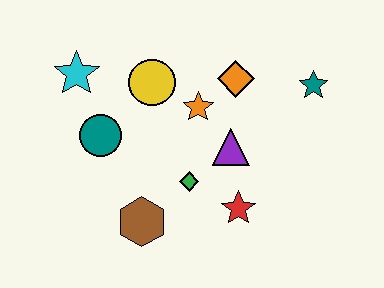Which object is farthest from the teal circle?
The teal star is farthest from the teal circle.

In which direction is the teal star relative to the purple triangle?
The teal star is to the right of the purple triangle.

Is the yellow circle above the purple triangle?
Yes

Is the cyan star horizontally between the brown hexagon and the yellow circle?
No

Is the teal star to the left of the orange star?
No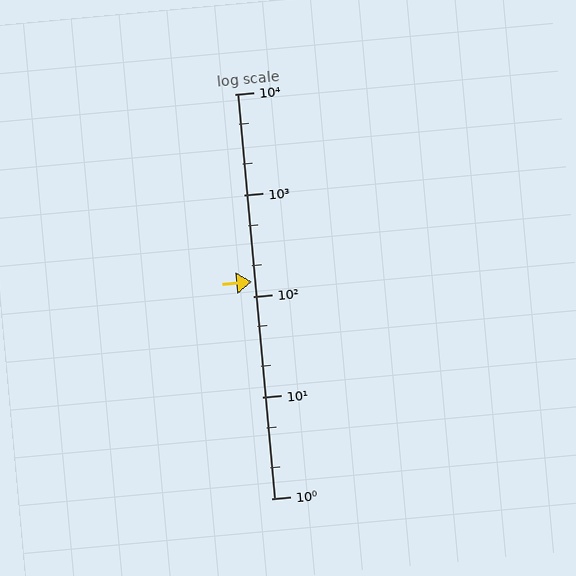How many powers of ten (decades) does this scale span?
The scale spans 4 decades, from 1 to 10000.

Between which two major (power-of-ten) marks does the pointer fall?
The pointer is between 100 and 1000.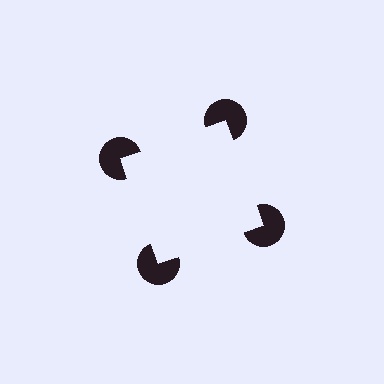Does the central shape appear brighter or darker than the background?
It typically appears slightly brighter than the background, even though no actual brightness change is drawn.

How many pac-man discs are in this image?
There are 4 — one at each vertex of the illusory square.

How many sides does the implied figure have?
4 sides.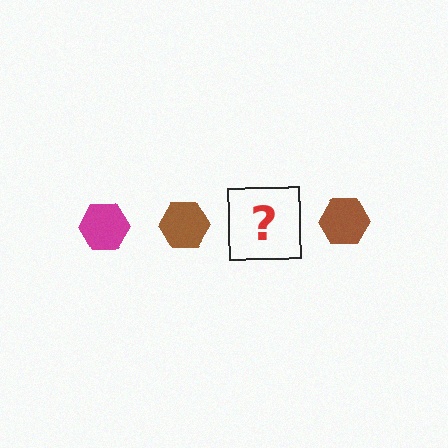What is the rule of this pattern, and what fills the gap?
The rule is that the pattern cycles through magenta, brown hexagons. The gap should be filled with a magenta hexagon.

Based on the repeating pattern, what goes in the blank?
The blank should be a magenta hexagon.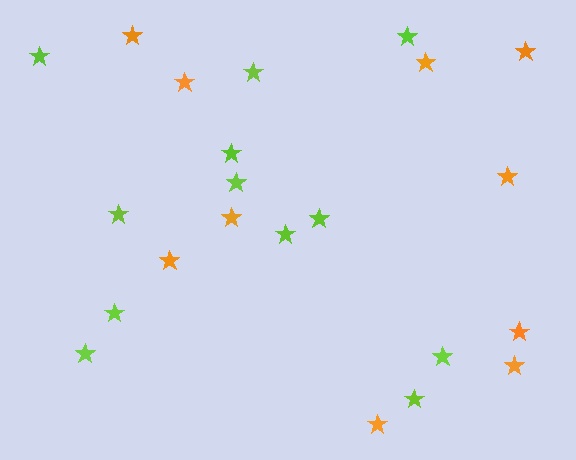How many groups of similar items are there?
There are 2 groups: one group of orange stars (10) and one group of lime stars (12).